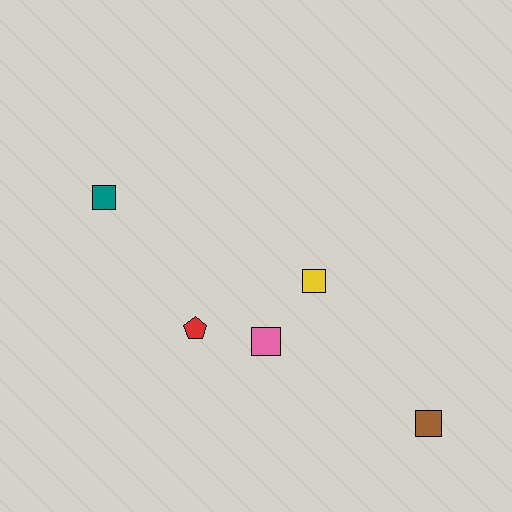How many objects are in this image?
There are 5 objects.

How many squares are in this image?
There are 4 squares.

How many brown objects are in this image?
There is 1 brown object.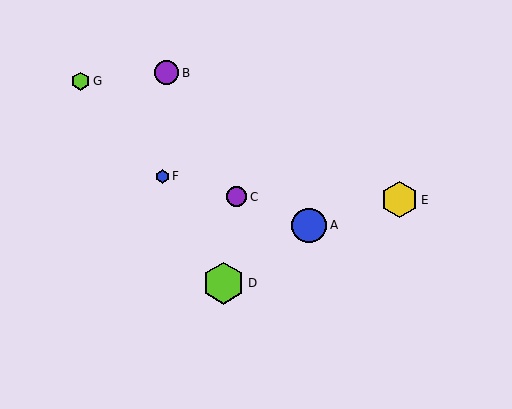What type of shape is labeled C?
Shape C is a purple circle.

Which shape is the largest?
The lime hexagon (labeled D) is the largest.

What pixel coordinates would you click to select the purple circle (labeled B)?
Click at (167, 73) to select the purple circle B.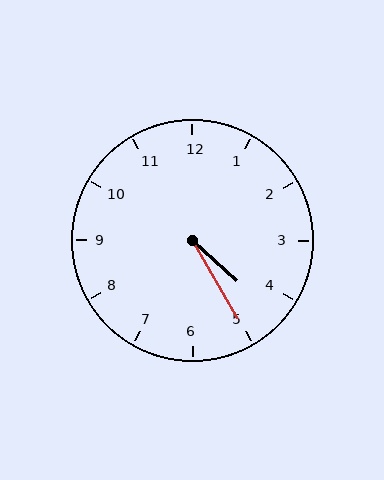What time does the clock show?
4:25.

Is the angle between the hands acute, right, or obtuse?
It is acute.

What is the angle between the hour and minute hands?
Approximately 18 degrees.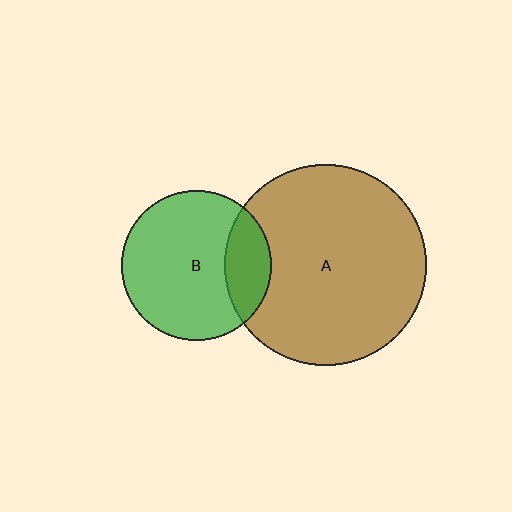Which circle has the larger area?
Circle A (brown).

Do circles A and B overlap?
Yes.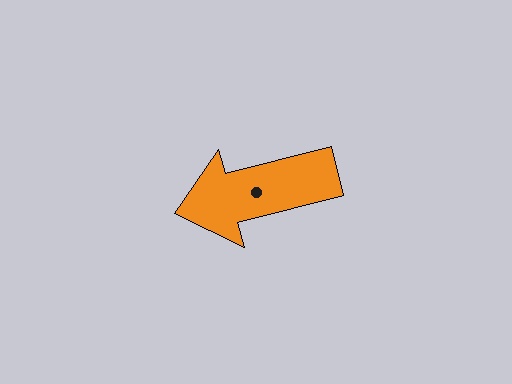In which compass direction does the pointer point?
West.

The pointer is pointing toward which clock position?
Roughly 9 o'clock.